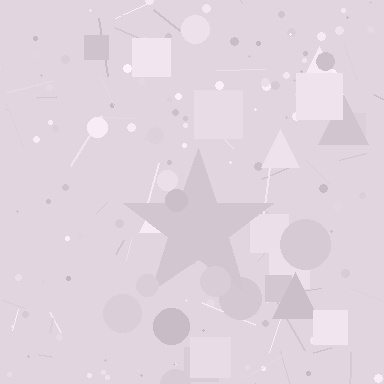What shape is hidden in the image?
A star is hidden in the image.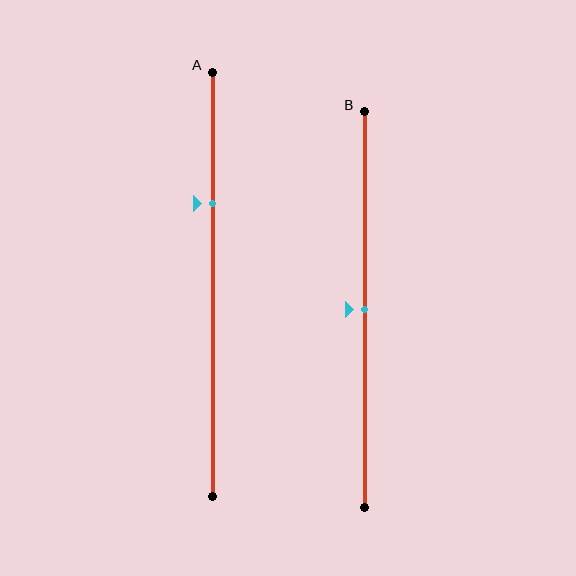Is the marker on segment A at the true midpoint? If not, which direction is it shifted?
No, the marker on segment A is shifted upward by about 19% of the segment length.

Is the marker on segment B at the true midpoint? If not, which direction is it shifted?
Yes, the marker on segment B is at the true midpoint.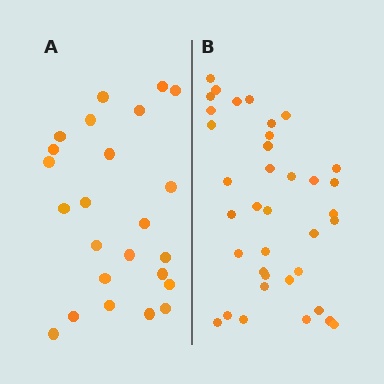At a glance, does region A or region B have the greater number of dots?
Region B (the right region) has more dots.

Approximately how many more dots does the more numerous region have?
Region B has approximately 15 more dots than region A.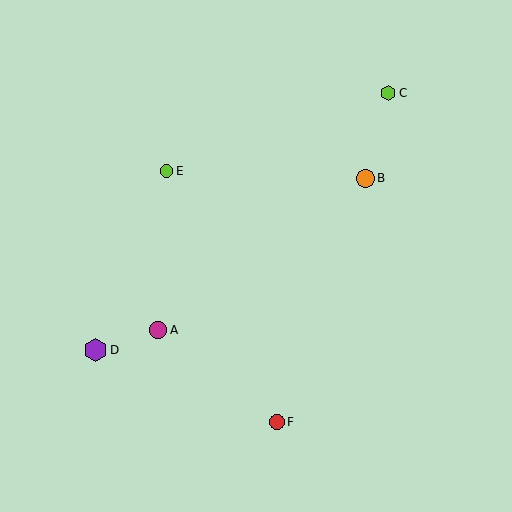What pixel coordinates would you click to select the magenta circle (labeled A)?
Click at (158, 330) to select the magenta circle A.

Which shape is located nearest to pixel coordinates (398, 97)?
The lime hexagon (labeled C) at (388, 93) is nearest to that location.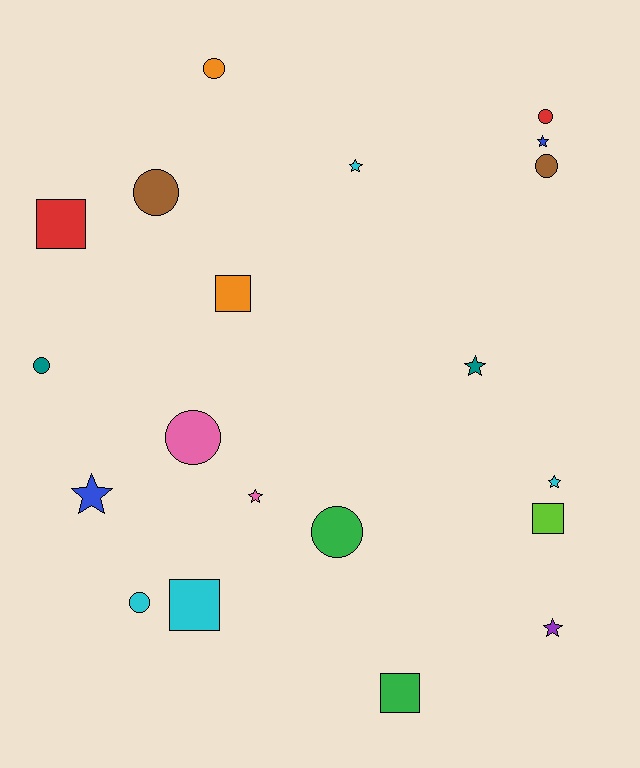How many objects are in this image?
There are 20 objects.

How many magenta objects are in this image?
There are no magenta objects.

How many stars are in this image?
There are 7 stars.